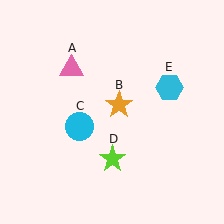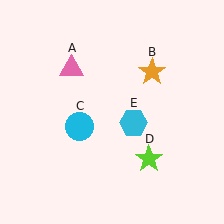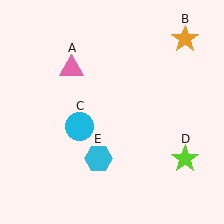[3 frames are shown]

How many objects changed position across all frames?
3 objects changed position: orange star (object B), lime star (object D), cyan hexagon (object E).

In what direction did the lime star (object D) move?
The lime star (object D) moved right.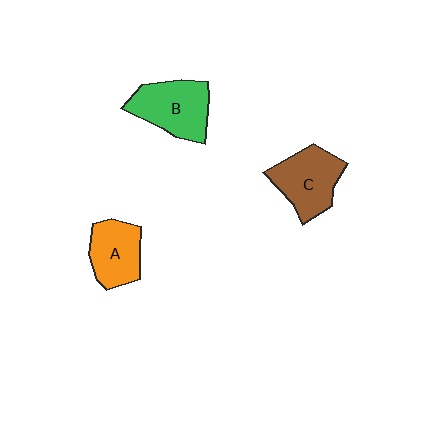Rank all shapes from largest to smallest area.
From largest to smallest: B (green), C (brown), A (orange).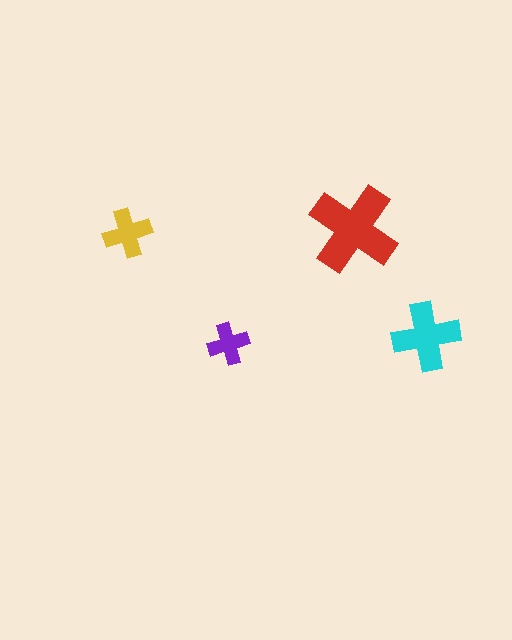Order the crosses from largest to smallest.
the red one, the cyan one, the yellow one, the purple one.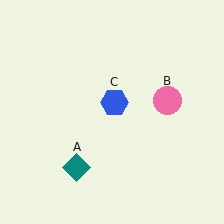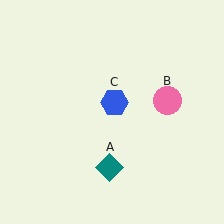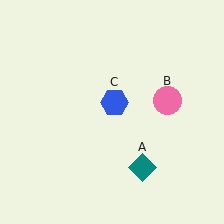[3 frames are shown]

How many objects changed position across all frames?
1 object changed position: teal diamond (object A).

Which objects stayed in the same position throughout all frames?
Pink circle (object B) and blue hexagon (object C) remained stationary.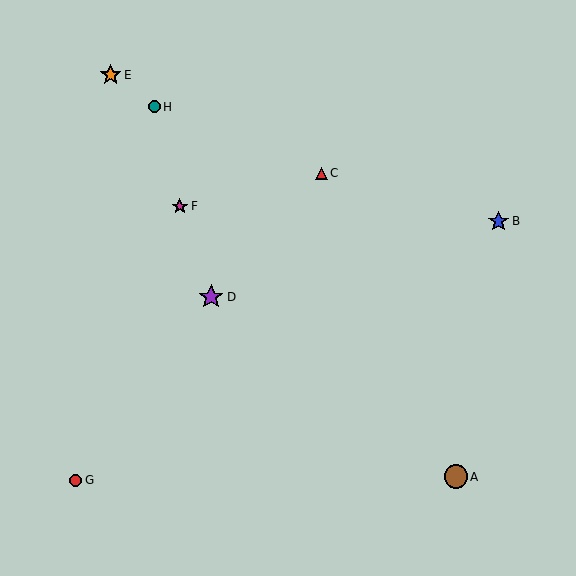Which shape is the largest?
The purple star (labeled D) is the largest.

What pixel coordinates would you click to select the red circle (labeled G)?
Click at (76, 480) to select the red circle G.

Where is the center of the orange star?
The center of the orange star is at (111, 75).